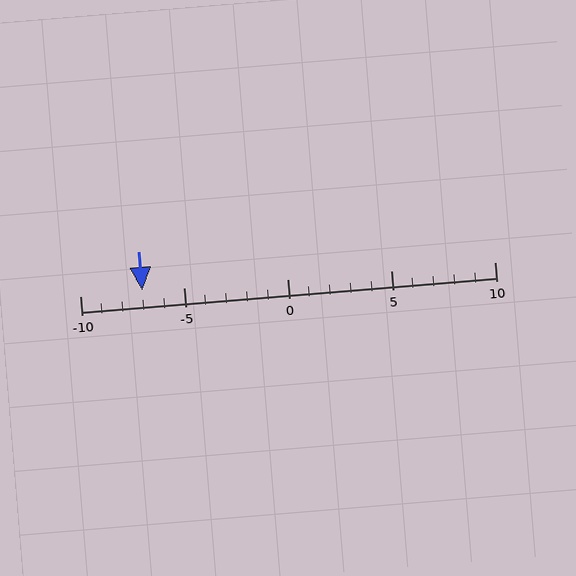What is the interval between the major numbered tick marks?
The major tick marks are spaced 5 units apart.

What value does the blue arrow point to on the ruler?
The blue arrow points to approximately -7.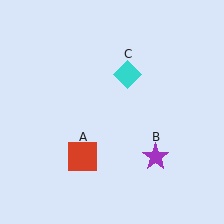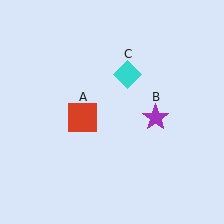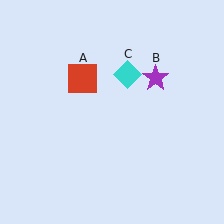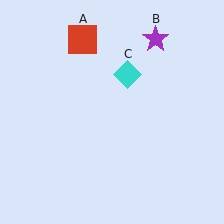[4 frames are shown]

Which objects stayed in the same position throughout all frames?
Cyan diamond (object C) remained stationary.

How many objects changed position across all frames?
2 objects changed position: red square (object A), purple star (object B).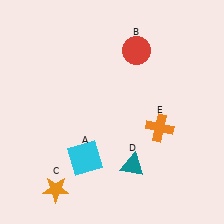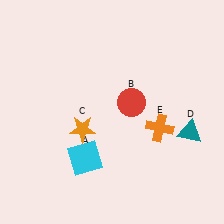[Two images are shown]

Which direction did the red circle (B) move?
The red circle (B) moved down.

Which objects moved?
The objects that moved are: the red circle (B), the orange star (C), the teal triangle (D).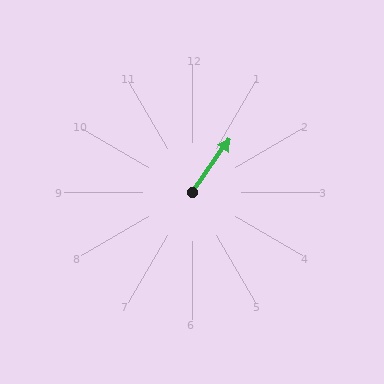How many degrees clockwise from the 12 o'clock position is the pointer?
Approximately 35 degrees.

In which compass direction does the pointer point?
Northeast.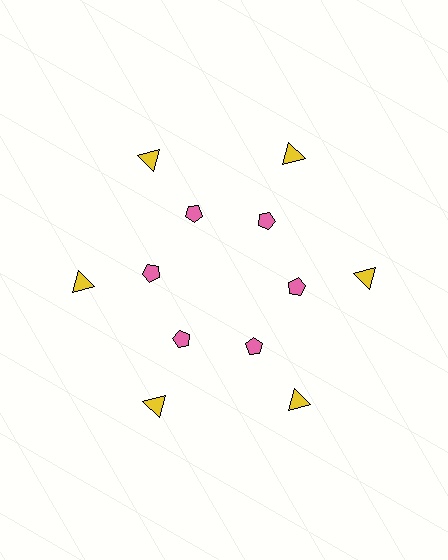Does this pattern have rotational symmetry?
Yes, this pattern has 6-fold rotational symmetry. It looks the same after rotating 60 degrees around the center.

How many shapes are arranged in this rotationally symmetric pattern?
There are 12 shapes, arranged in 6 groups of 2.